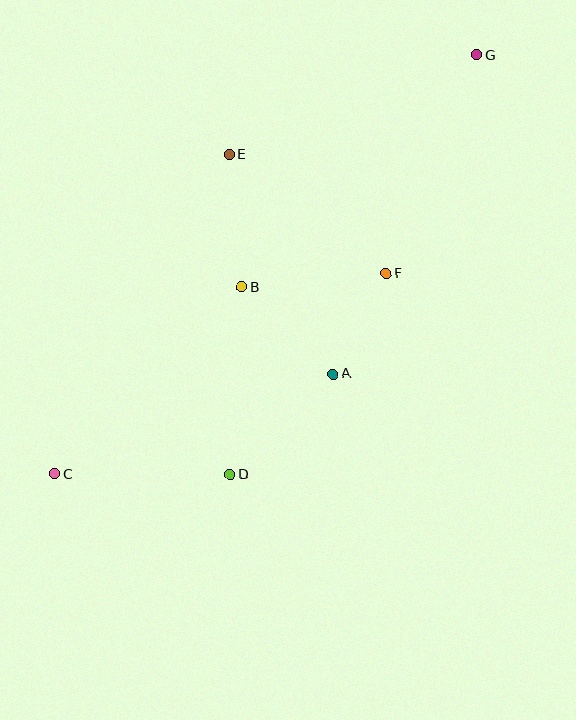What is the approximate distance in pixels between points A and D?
The distance between A and D is approximately 144 pixels.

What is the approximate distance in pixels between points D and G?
The distance between D and G is approximately 487 pixels.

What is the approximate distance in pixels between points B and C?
The distance between B and C is approximately 264 pixels.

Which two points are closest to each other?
Points A and F are closest to each other.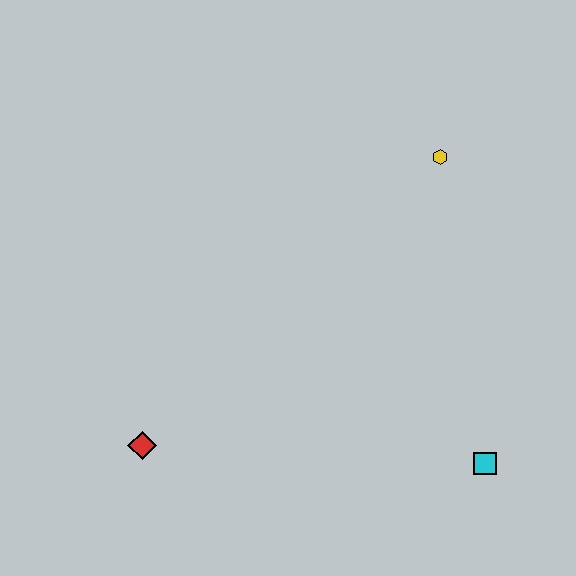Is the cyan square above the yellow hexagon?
No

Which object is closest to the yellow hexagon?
The cyan square is closest to the yellow hexagon.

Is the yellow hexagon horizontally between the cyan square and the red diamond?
Yes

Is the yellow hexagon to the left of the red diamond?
No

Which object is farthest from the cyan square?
The red diamond is farthest from the cyan square.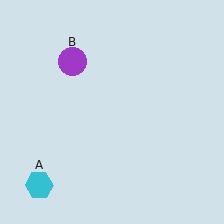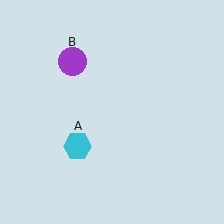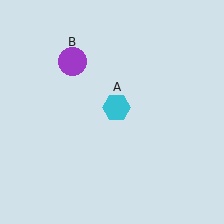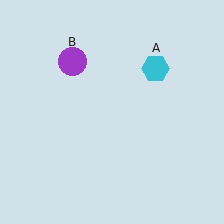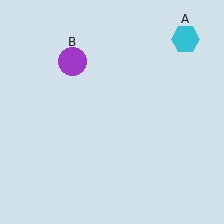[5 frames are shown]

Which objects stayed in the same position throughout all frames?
Purple circle (object B) remained stationary.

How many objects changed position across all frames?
1 object changed position: cyan hexagon (object A).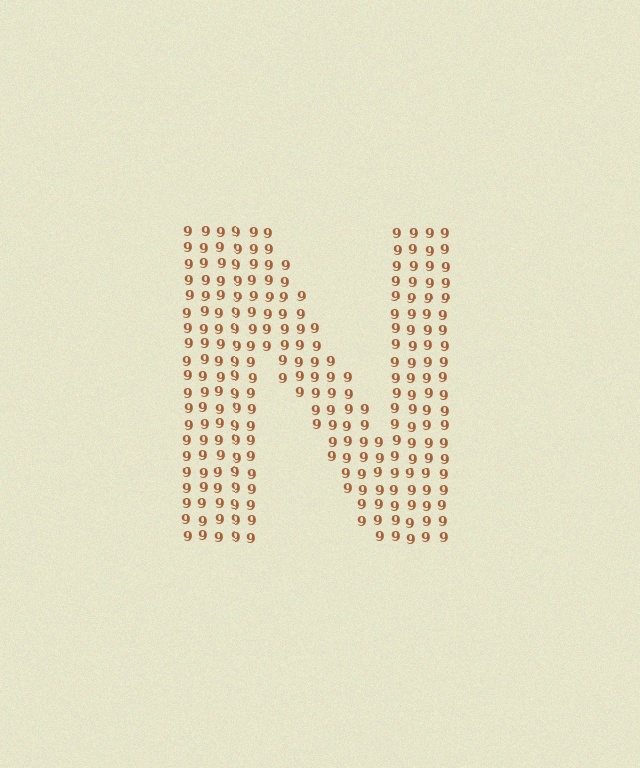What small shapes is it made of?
It is made of small digit 9's.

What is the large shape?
The large shape is the letter N.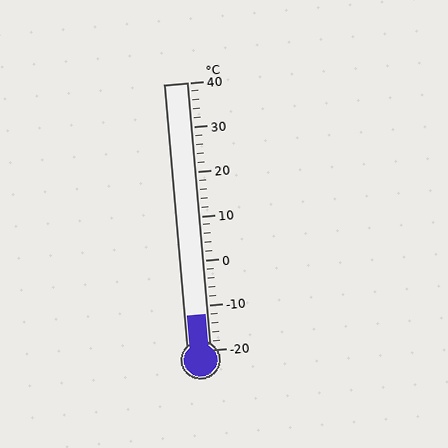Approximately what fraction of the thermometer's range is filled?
The thermometer is filled to approximately 15% of its range.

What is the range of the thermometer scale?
The thermometer scale ranges from -20°C to 40°C.